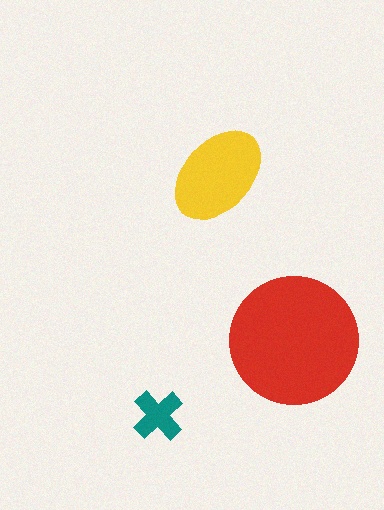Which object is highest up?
The yellow ellipse is topmost.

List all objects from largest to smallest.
The red circle, the yellow ellipse, the teal cross.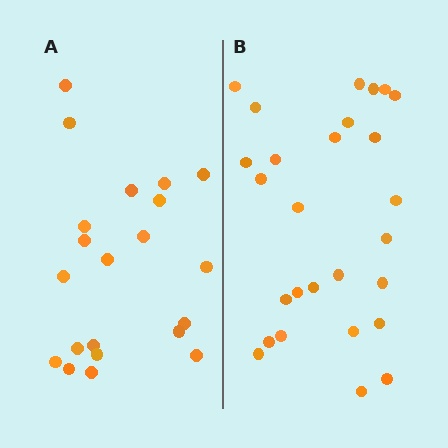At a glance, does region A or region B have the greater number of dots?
Region B (the right region) has more dots.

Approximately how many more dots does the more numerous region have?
Region B has about 6 more dots than region A.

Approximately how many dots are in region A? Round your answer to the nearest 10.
About 20 dots. (The exact count is 21, which rounds to 20.)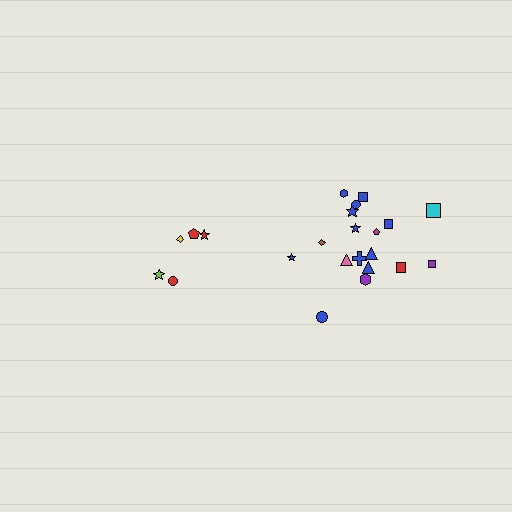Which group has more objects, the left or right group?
The right group.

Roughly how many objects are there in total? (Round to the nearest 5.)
Roughly 25 objects in total.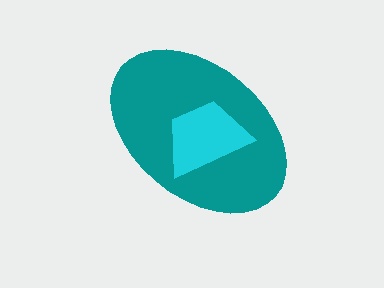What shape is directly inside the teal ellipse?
The cyan trapezoid.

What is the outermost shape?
The teal ellipse.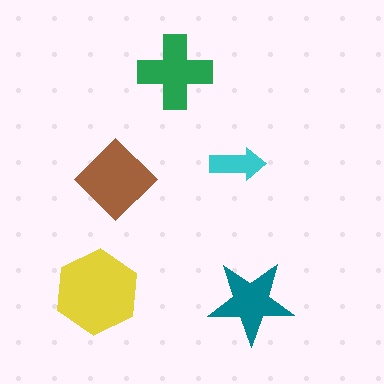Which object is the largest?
The yellow hexagon.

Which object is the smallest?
The cyan arrow.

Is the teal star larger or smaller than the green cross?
Smaller.